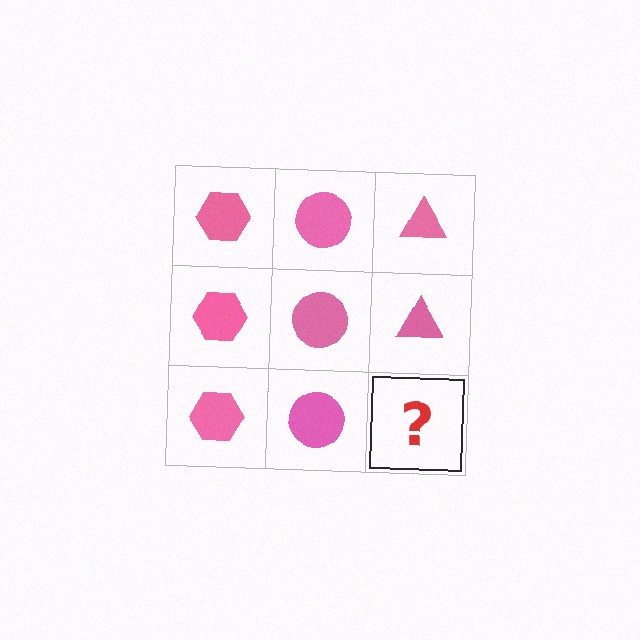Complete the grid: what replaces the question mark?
The question mark should be replaced with a pink triangle.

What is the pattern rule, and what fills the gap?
The rule is that each column has a consistent shape. The gap should be filled with a pink triangle.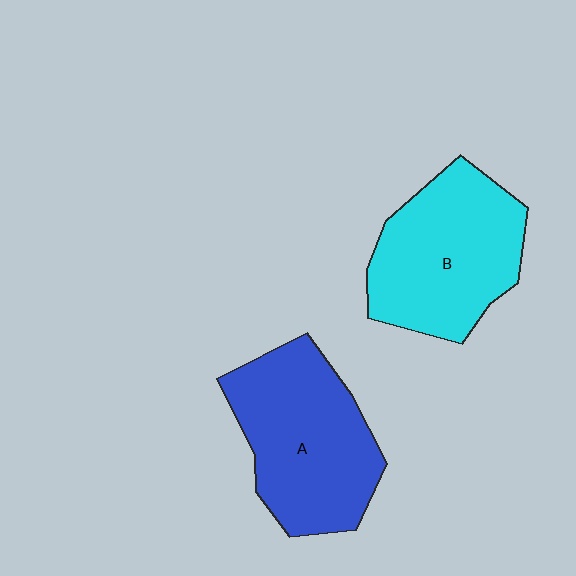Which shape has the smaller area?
Shape B (cyan).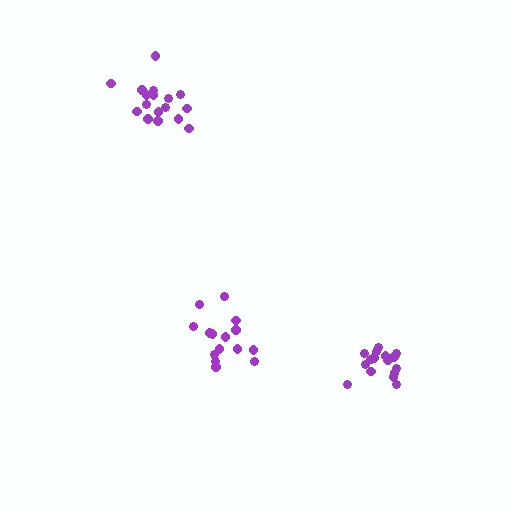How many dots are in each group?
Group 1: 16 dots, Group 2: 17 dots, Group 3: 15 dots (48 total).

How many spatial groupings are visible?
There are 3 spatial groupings.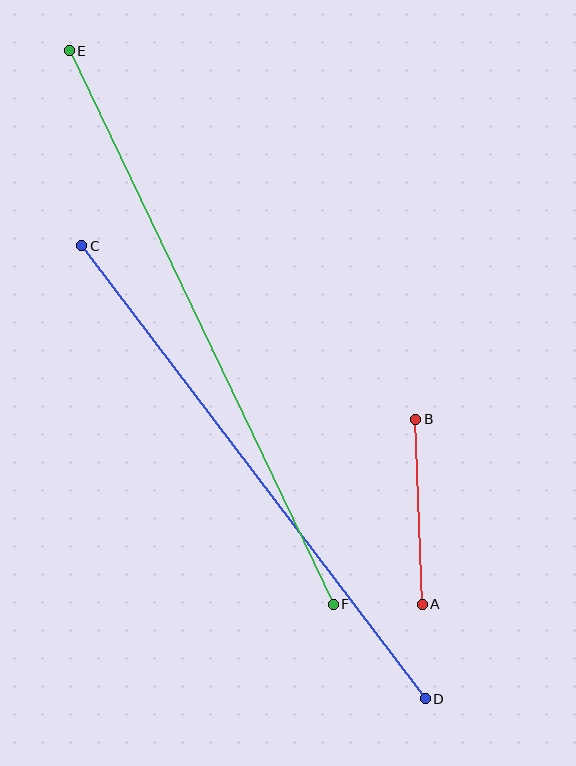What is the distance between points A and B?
The distance is approximately 185 pixels.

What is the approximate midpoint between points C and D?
The midpoint is at approximately (253, 472) pixels.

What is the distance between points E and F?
The distance is approximately 613 pixels.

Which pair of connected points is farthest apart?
Points E and F are farthest apart.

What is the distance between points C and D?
The distance is approximately 569 pixels.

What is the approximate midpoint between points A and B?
The midpoint is at approximately (419, 512) pixels.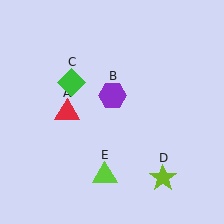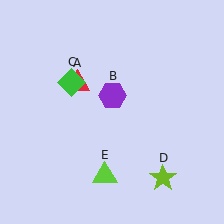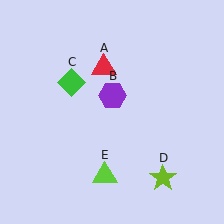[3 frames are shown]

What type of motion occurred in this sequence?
The red triangle (object A) rotated clockwise around the center of the scene.